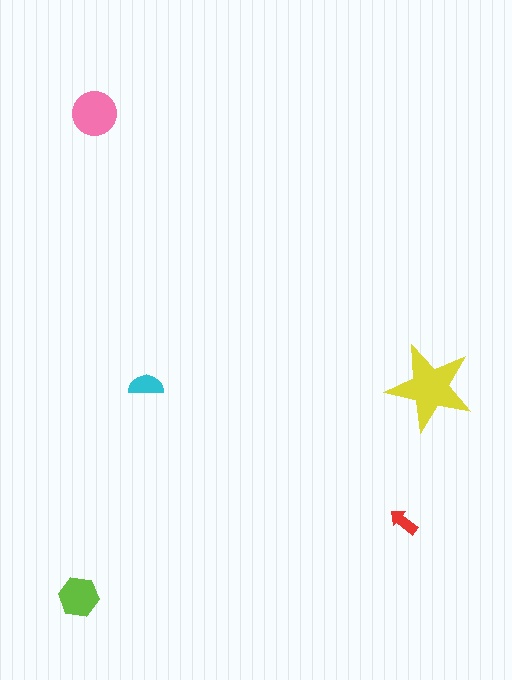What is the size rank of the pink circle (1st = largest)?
2nd.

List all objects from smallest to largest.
The red arrow, the cyan semicircle, the lime hexagon, the pink circle, the yellow star.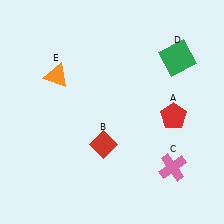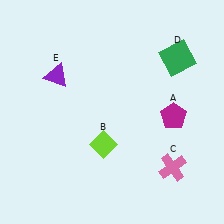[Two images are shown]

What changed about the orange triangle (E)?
In Image 1, E is orange. In Image 2, it changed to purple.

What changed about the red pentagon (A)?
In Image 1, A is red. In Image 2, it changed to magenta.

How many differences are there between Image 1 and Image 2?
There are 3 differences between the two images.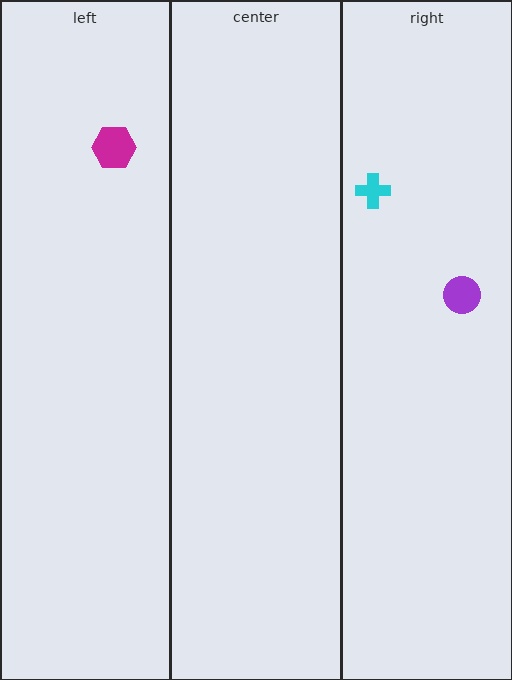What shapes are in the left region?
The magenta hexagon.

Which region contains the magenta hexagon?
The left region.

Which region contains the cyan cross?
The right region.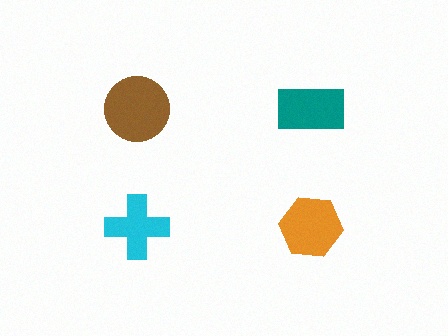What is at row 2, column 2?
An orange hexagon.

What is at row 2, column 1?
A cyan cross.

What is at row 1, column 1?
A brown circle.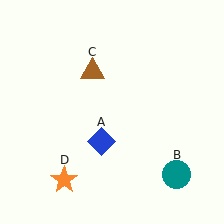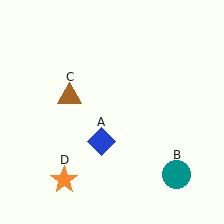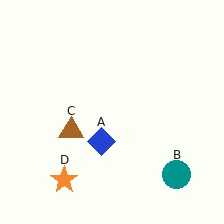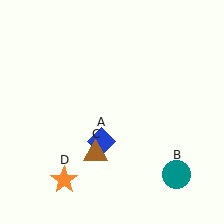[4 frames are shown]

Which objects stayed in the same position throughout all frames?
Blue diamond (object A) and teal circle (object B) and orange star (object D) remained stationary.